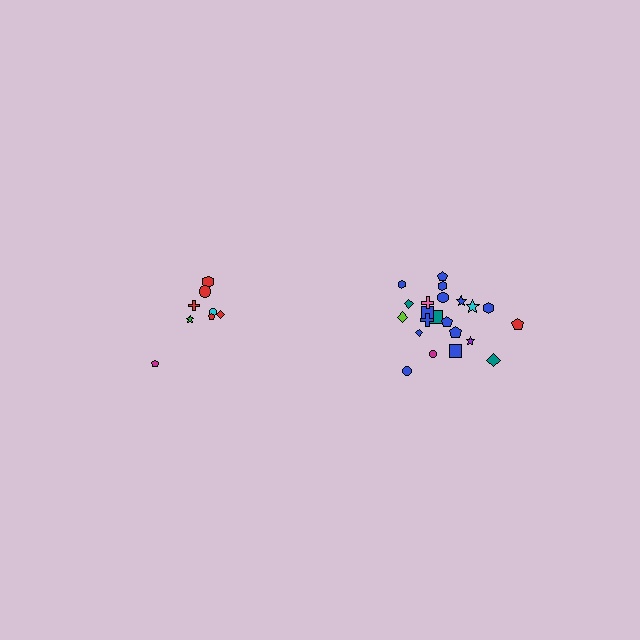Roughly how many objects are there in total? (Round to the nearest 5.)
Roughly 30 objects in total.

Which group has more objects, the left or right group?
The right group.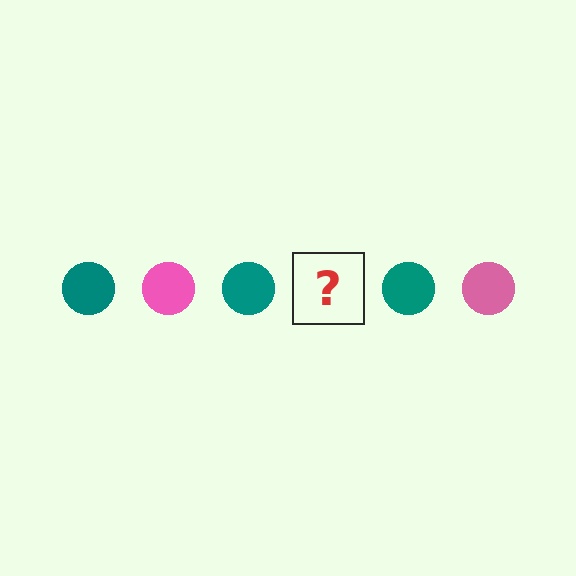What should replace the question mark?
The question mark should be replaced with a pink circle.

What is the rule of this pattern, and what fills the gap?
The rule is that the pattern cycles through teal, pink circles. The gap should be filled with a pink circle.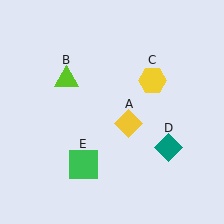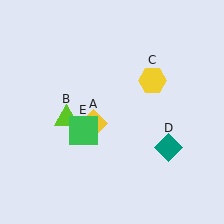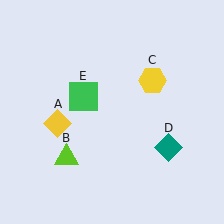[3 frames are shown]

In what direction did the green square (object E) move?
The green square (object E) moved up.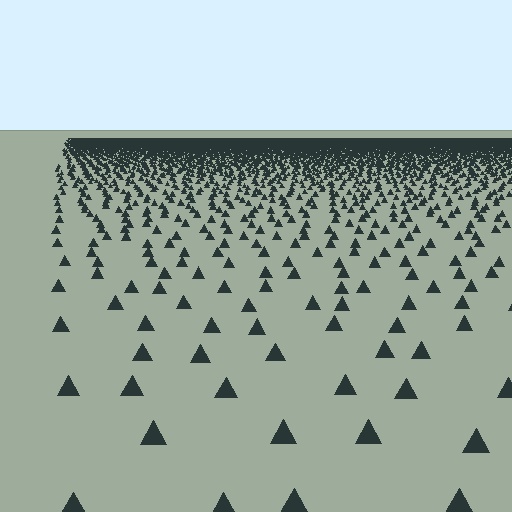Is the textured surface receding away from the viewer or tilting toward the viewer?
The surface is receding away from the viewer. Texture elements get smaller and denser toward the top.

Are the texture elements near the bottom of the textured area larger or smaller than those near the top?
Larger. Near the bottom, elements are closer to the viewer and appear at a bigger on-screen size.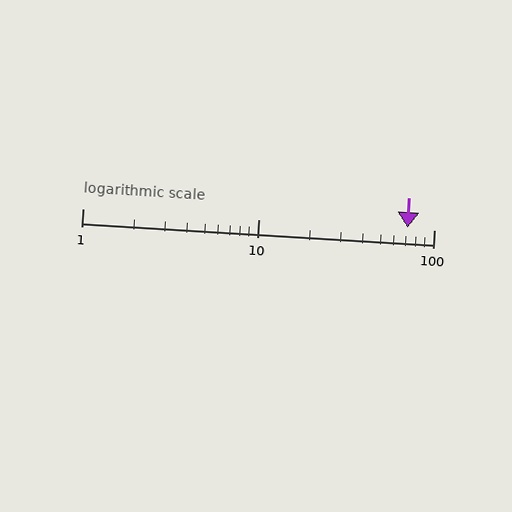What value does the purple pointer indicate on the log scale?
The pointer indicates approximately 71.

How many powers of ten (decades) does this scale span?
The scale spans 2 decades, from 1 to 100.